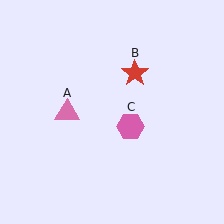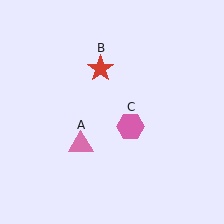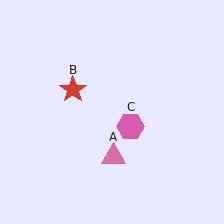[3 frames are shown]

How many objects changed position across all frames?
2 objects changed position: pink triangle (object A), red star (object B).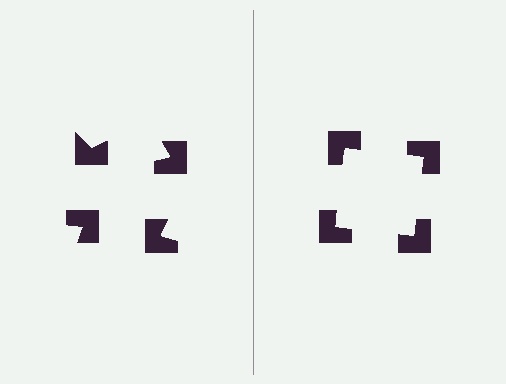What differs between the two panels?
The notched squares are positioned identically on both sides; only the wedge orientations differ. On the right they align to a square; on the left they are misaligned.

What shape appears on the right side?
An illusory square.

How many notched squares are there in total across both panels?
8 — 4 on each side.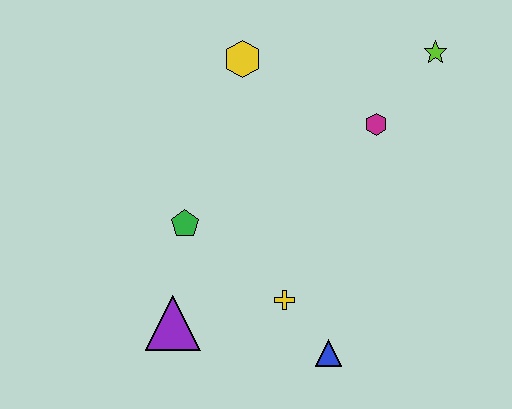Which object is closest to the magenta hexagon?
The lime star is closest to the magenta hexagon.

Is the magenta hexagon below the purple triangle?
No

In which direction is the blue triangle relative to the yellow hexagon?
The blue triangle is below the yellow hexagon.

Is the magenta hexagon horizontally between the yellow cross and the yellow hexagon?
No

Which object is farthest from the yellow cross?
The lime star is farthest from the yellow cross.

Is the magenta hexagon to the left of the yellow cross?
No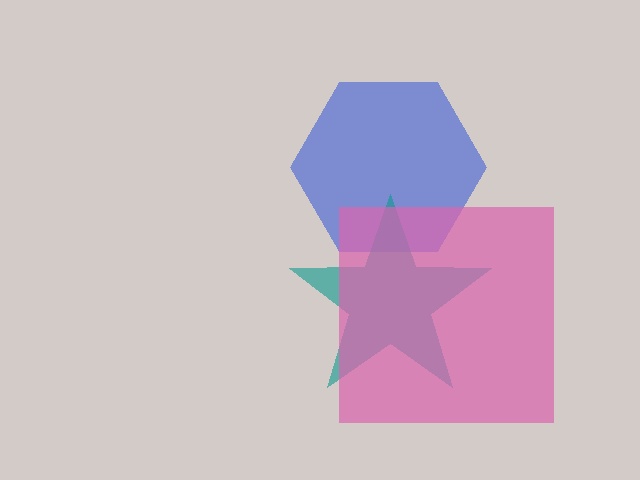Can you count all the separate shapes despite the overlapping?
Yes, there are 3 separate shapes.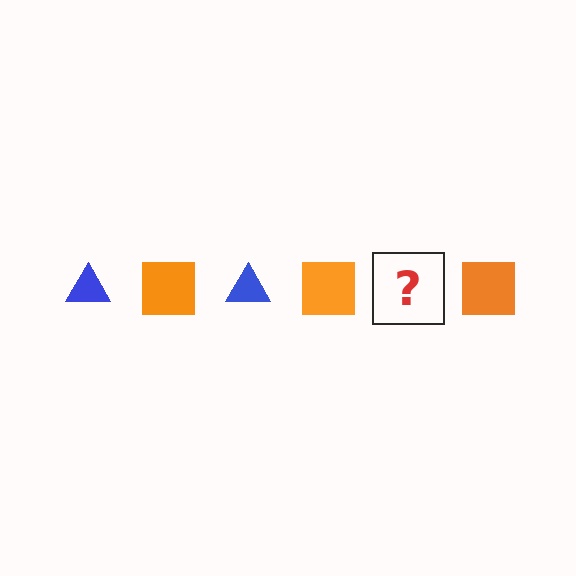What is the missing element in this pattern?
The missing element is a blue triangle.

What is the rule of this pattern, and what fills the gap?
The rule is that the pattern alternates between blue triangle and orange square. The gap should be filled with a blue triangle.